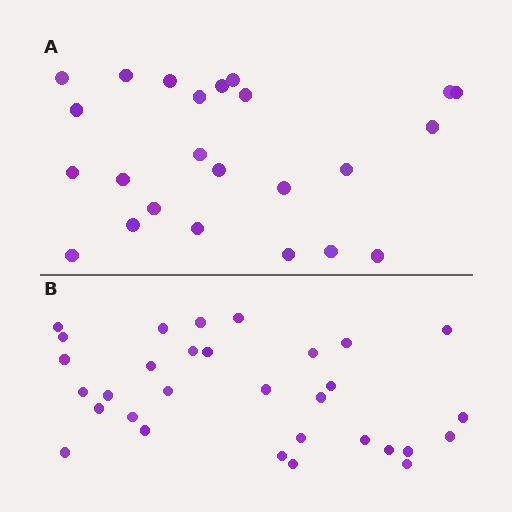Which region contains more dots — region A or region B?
Region B (the bottom region) has more dots.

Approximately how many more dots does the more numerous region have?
Region B has roughly 8 or so more dots than region A.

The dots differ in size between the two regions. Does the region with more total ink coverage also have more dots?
No. Region A has more total ink coverage because its dots are larger, but region B actually contains more individual dots. Total area can be misleading — the number of items is what matters here.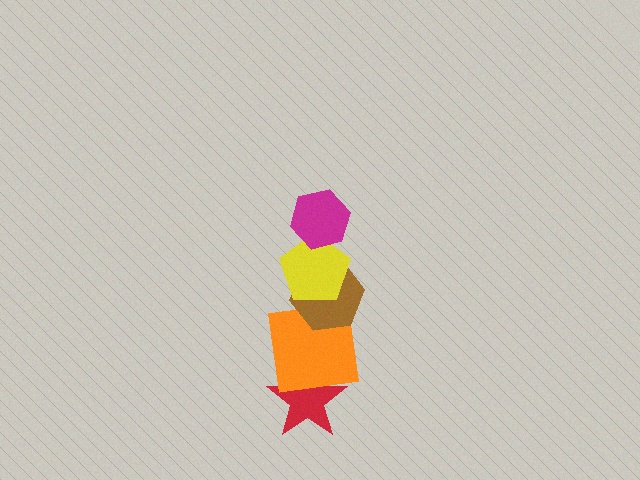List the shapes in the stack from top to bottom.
From top to bottom: the magenta hexagon, the yellow pentagon, the brown hexagon, the orange square, the red star.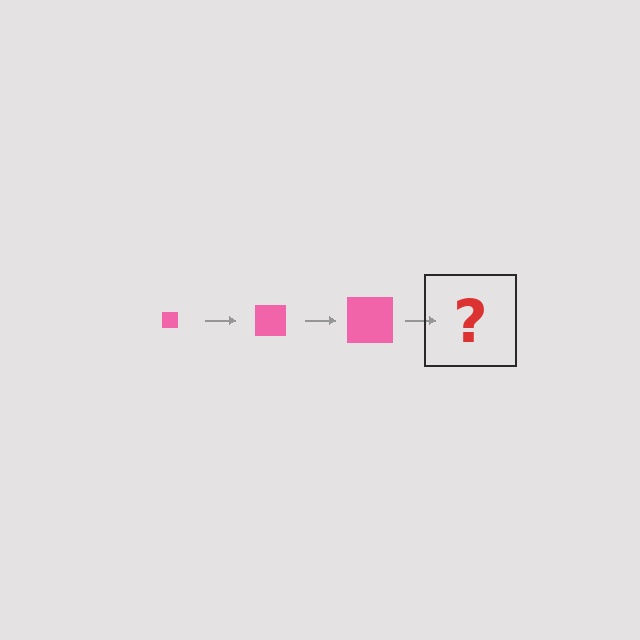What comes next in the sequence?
The next element should be a pink square, larger than the previous one.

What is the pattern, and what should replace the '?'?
The pattern is that the square gets progressively larger each step. The '?' should be a pink square, larger than the previous one.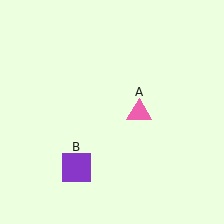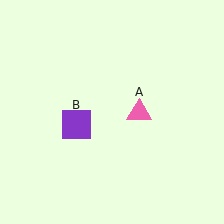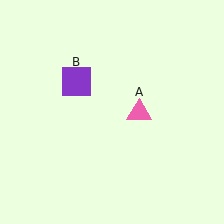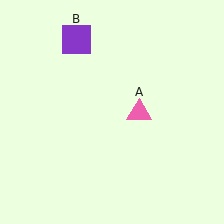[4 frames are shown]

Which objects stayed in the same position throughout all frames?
Pink triangle (object A) remained stationary.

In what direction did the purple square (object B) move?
The purple square (object B) moved up.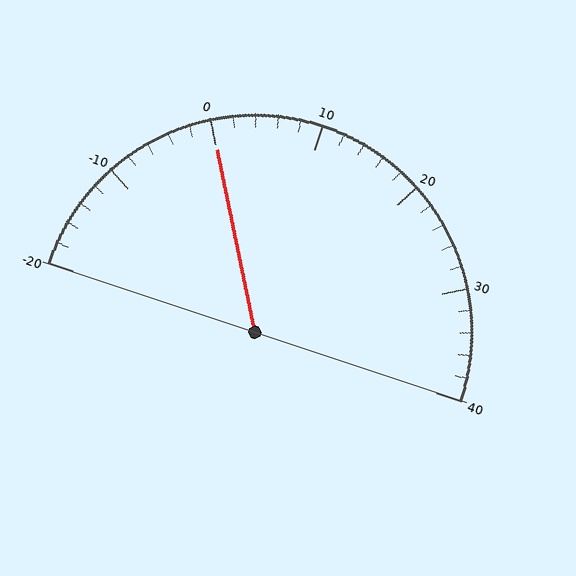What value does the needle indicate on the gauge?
The needle indicates approximately 0.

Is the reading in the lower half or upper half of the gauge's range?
The reading is in the lower half of the range (-20 to 40).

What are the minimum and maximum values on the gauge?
The gauge ranges from -20 to 40.